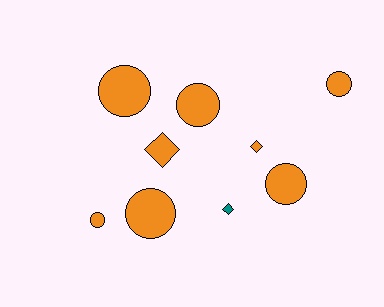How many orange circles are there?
There are 6 orange circles.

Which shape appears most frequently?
Circle, with 6 objects.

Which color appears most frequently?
Orange, with 8 objects.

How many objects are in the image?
There are 9 objects.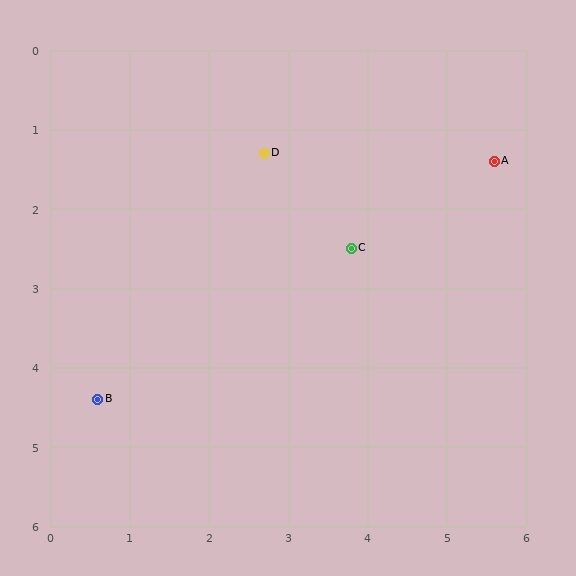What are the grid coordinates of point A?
Point A is at approximately (5.6, 1.4).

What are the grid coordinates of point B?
Point B is at approximately (0.6, 4.4).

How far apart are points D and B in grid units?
Points D and B are about 3.7 grid units apart.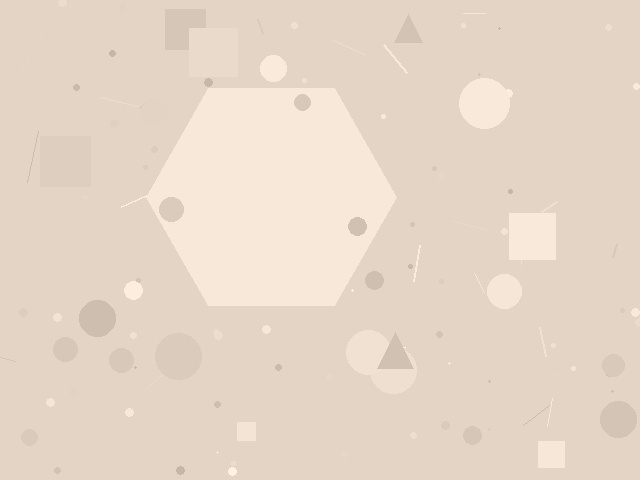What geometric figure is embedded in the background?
A hexagon is embedded in the background.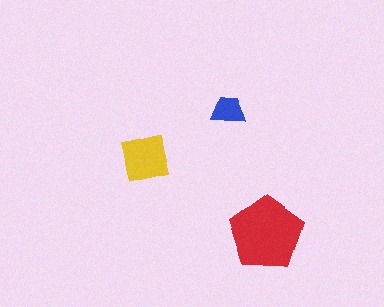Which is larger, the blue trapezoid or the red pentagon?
The red pentagon.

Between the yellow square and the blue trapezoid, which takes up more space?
The yellow square.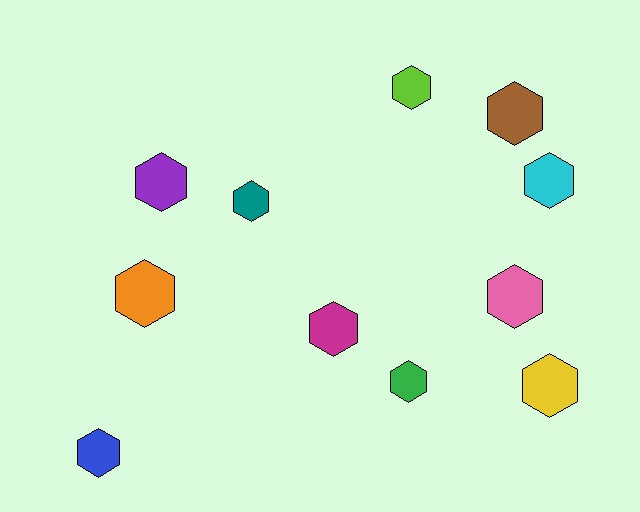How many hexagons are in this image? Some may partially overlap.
There are 11 hexagons.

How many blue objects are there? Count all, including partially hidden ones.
There is 1 blue object.